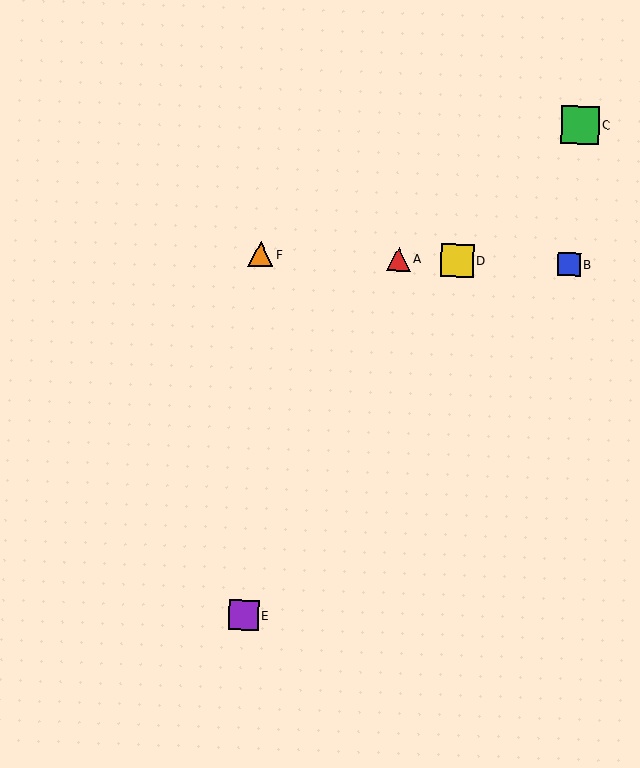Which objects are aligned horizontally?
Objects A, B, D, F are aligned horizontally.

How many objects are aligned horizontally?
4 objects (A, B, D, F) are aligned horizontally.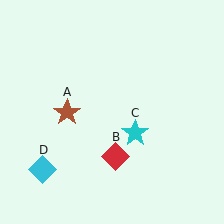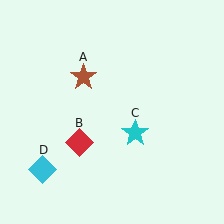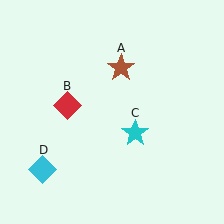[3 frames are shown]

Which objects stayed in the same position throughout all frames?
Cyan star (object C) and cyan diamond (object D) remained stationary.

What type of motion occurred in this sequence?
The brown star (object A), red diamond (object B) rotated clockwise around the center of the scene.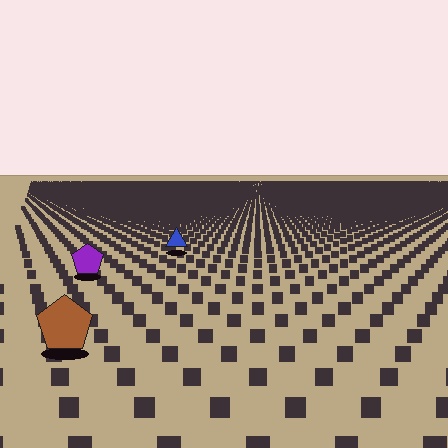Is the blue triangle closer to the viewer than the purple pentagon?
No. The purple pentagon is closer — you can tell from the texture gradient: the ground texture is coarser near it.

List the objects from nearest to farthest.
From nearest to farthest: the brown pentagon, the purple pentagon, the blue triangle.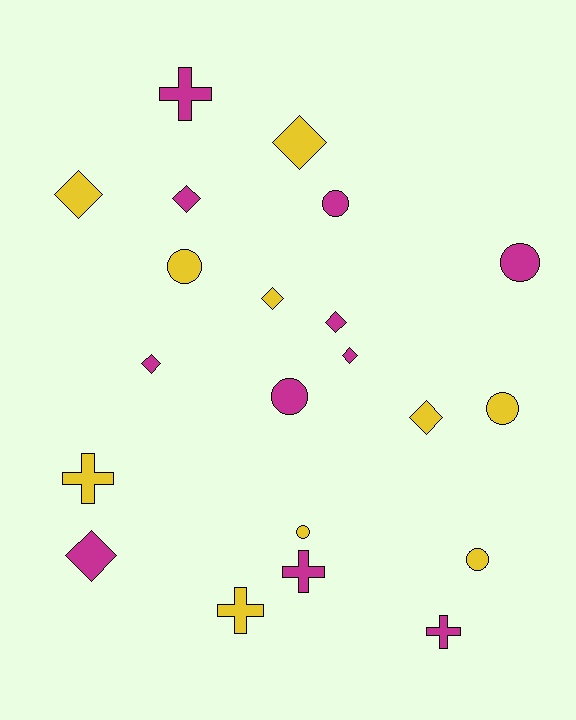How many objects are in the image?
There are 21 objects.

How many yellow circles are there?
There are 4 yellow circles.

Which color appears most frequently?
Magenta, with 11 objects.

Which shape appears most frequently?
Diamond, with 9 objects.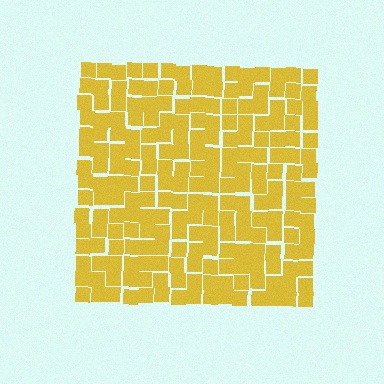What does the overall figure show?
The overall figure shows a square.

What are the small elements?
The small elements are squares.